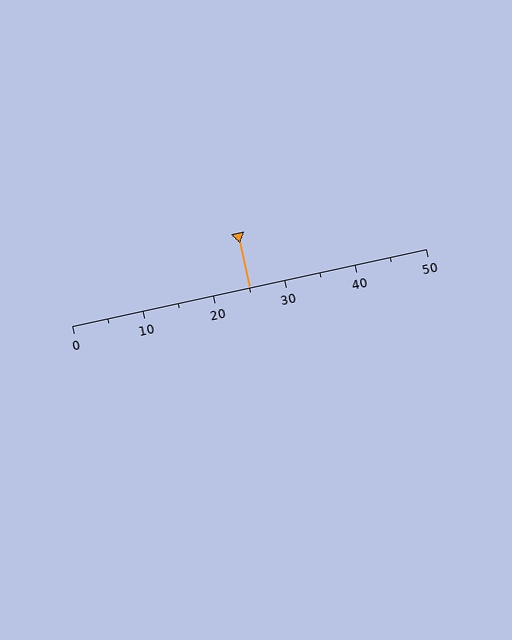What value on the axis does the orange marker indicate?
The marker indicates approximately 25.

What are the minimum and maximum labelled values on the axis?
The axis runs from 0 to 50.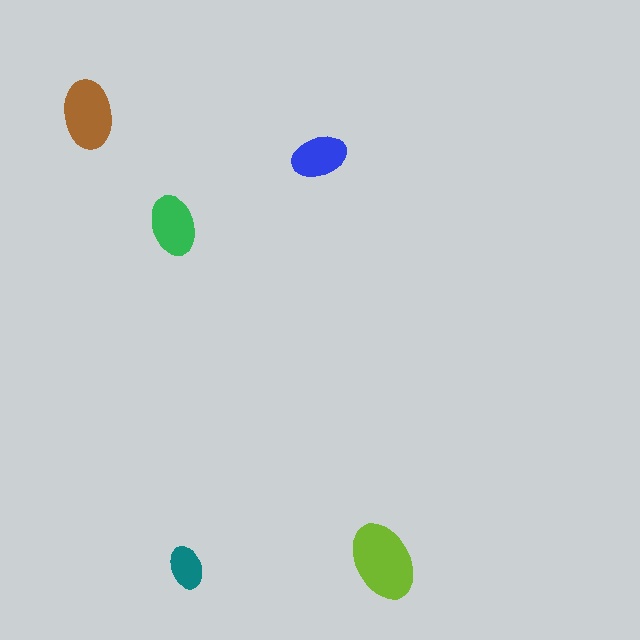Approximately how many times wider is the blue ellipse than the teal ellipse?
About 1.5 times wider.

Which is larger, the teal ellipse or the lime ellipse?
The lime one.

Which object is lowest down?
The teal ellipse is bottommost.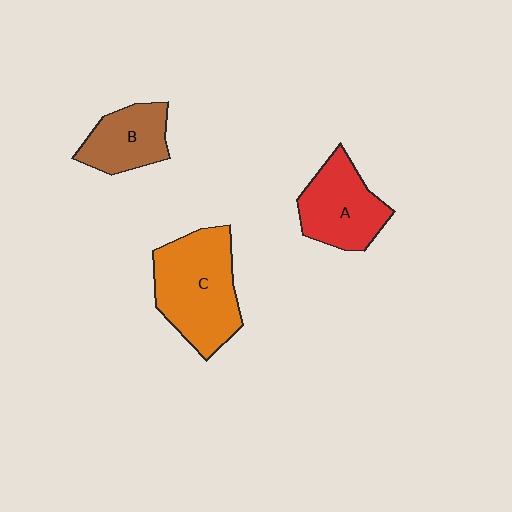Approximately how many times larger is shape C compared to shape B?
Approximately 1.7 times.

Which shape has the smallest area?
Shape B (brown).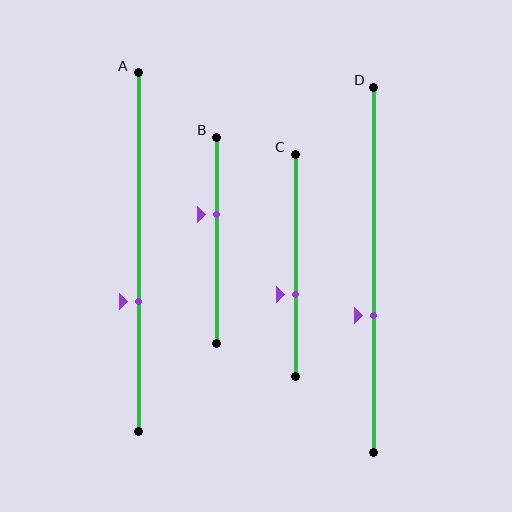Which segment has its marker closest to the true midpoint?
Segment D has its marker closest to the true midpoint.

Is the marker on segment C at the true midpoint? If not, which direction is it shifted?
No, the marker on segment C is shifted downward by about 13% of the segment length.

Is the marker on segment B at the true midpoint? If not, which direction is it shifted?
No, the marker on segment B is shifted upward by about 13% of the segment length.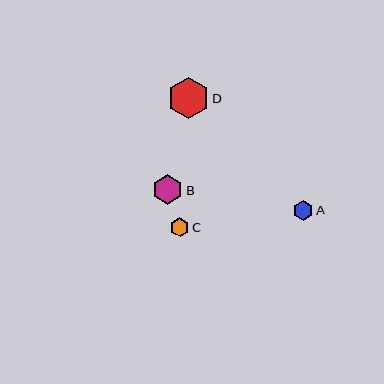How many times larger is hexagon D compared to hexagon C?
Hexagon D is approximately 2.2 times the size of hexagon C.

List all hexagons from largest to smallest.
From largest to smallest: D, B, A, C.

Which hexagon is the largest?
Hexagon D is the largest with a size of approximately 41 pixels.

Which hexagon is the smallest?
Hexagon C is the smallest with a size of approximately 19 pixels.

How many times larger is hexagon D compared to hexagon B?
Hexagon D is approximately 1.4 times the size of hexagon B.